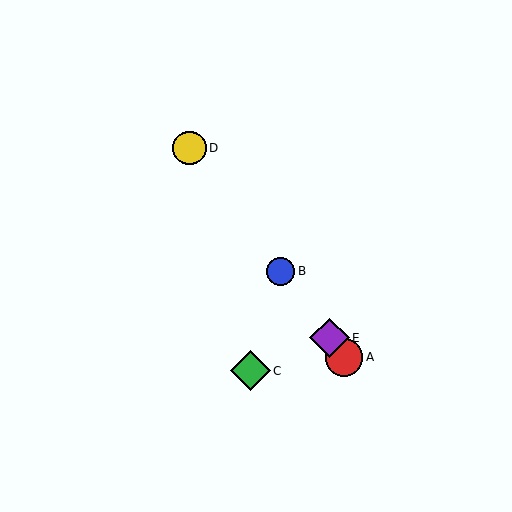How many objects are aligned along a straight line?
4 objects (A, B, D, E) are aligned along a straight line.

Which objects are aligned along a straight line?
Objects A, B, D, E are aligned along a straight line.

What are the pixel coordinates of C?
Object C is at (250, 371).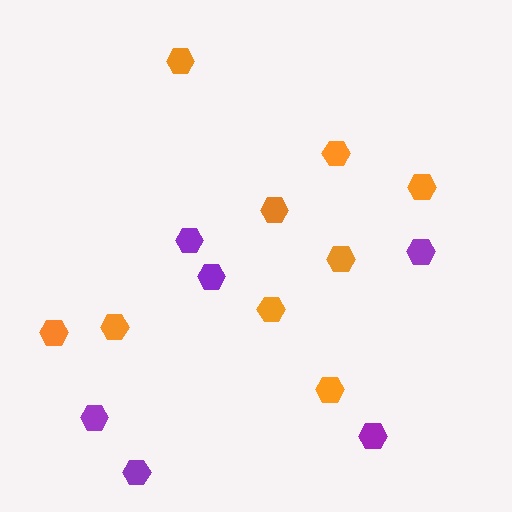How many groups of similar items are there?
There are 2 groups: one group of orange hexagons (9) and one group of purple hexagons (6).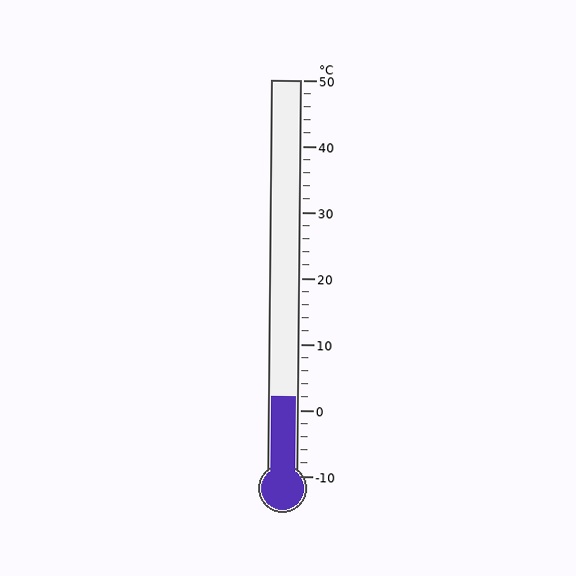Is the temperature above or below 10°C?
The temperature is below 10°C.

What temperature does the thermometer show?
The thermometer shows approximately 2°C.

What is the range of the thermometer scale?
The thermometer scale ranges from -10°C to 50°C.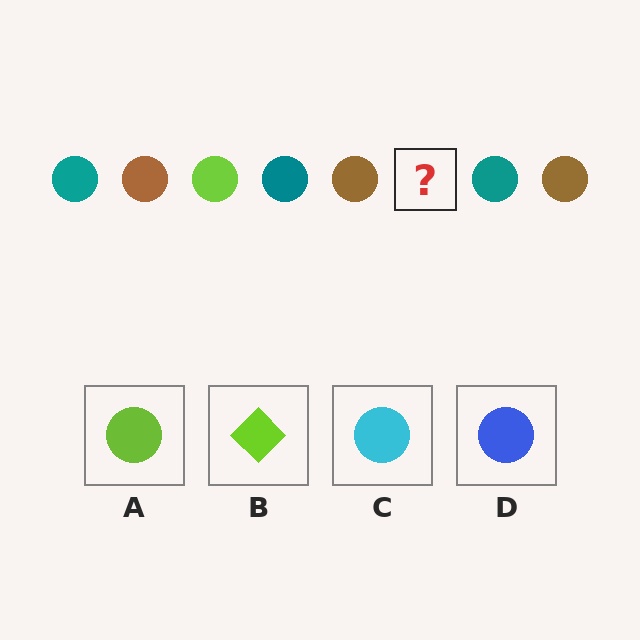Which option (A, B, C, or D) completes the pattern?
A.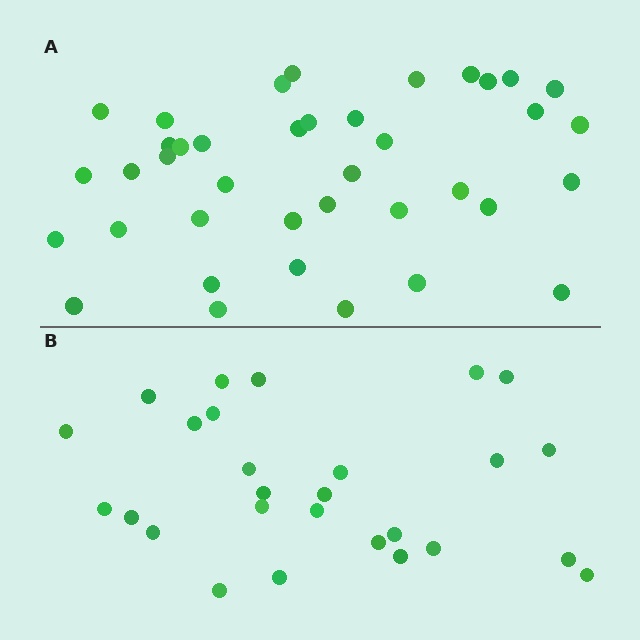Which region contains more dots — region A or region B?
Region A (the top region) has more dots.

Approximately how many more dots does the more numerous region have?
Region A has roughly 12 or so more dots than region B.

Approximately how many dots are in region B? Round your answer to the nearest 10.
About 30 dots. (The exact count is 27, which rounds to 30.)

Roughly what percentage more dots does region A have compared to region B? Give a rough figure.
About 45% more.